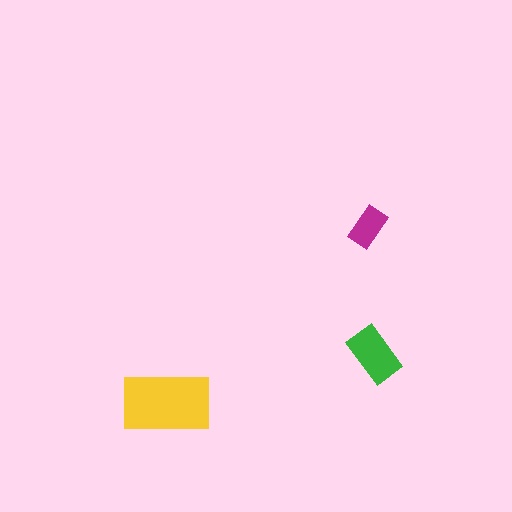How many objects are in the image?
There are 3 objects in the image.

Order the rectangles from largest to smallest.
the yellow one, the green one, the magenta one.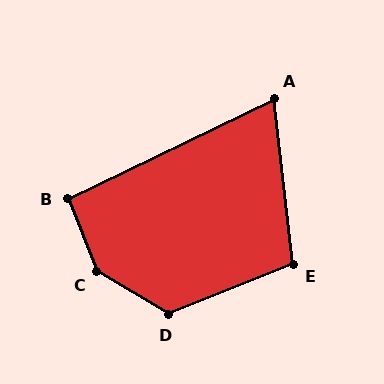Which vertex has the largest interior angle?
C, at approximately 142 degrees.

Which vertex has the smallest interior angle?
A, at approximately 71 degrees.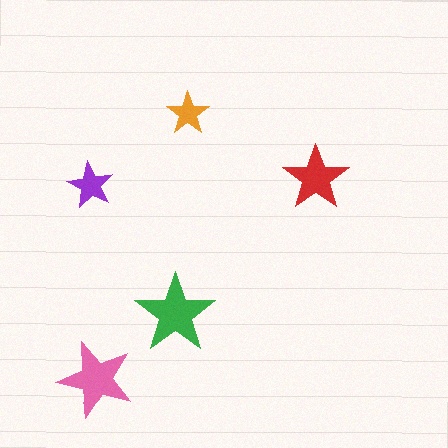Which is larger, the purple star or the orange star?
The purple one.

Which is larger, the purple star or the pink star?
The pink one.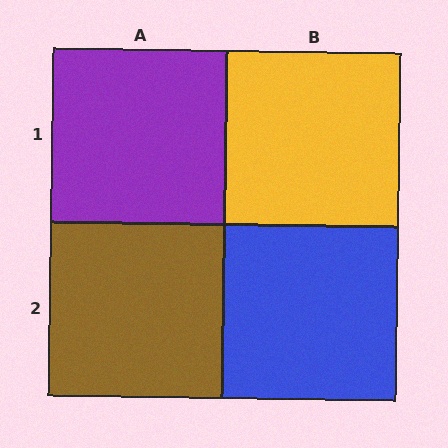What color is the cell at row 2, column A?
Brown.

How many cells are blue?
1 cell is blue.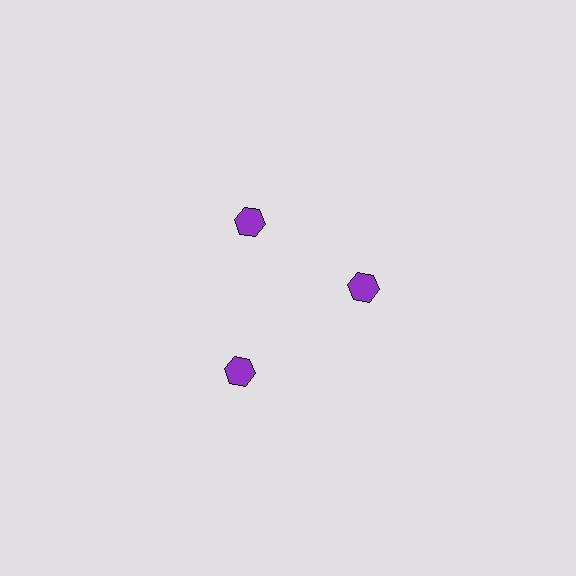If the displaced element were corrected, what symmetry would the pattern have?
It would have 3-fold rotational symmetry — the pattern would map onto itself every 120 degrees.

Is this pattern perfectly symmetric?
No. The 3 purple hexagons are arranged in a ring, but one element near the 7 o'clock position is pushed outward from the center, breaking the 3-fold rotational symmetry.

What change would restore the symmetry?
The symmetry would be restored by moving it inward, back onto the ring so that all 3 hexagons sit at equal angles and equal distance from the center.